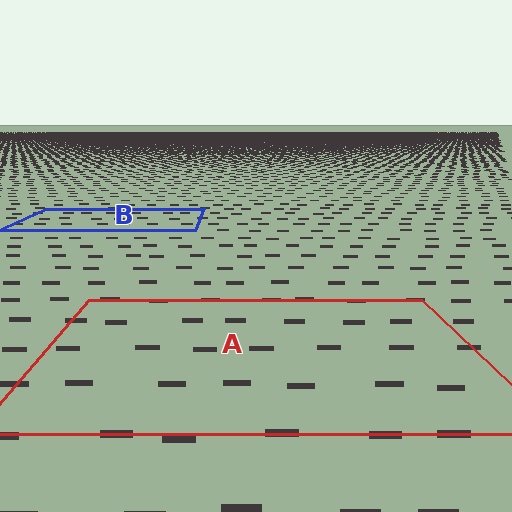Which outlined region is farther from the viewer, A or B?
Region B is farther from the viewer — the texture elements inside it appear smaller and more densely packed.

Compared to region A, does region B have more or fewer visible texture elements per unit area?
Region B has more texture elements per unit area — they are packed more densely because it is farther away.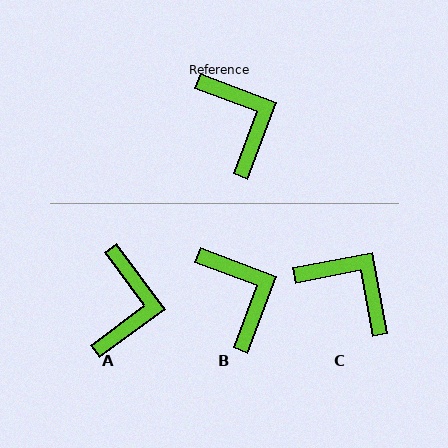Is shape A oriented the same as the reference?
No, it is off by about 33 degrees.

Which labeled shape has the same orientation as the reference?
B.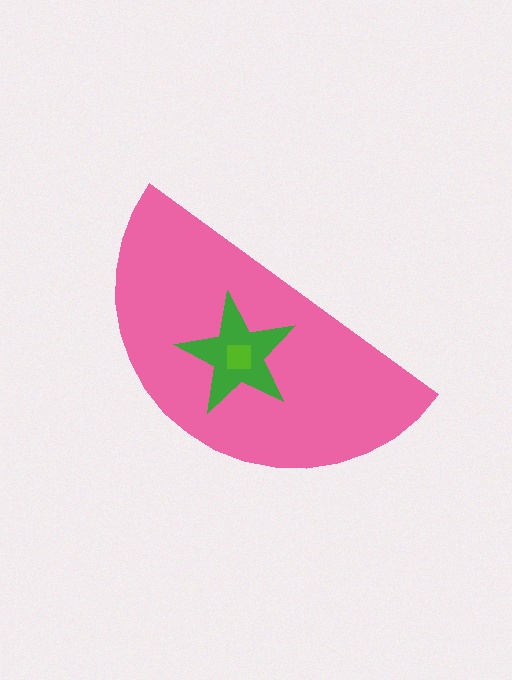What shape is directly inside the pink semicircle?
The green star.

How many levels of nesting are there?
3.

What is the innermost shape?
The lime square.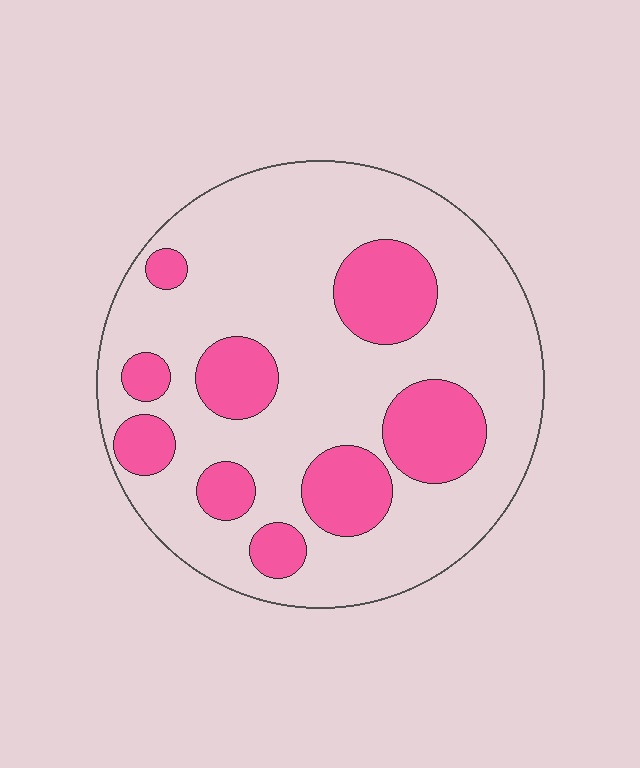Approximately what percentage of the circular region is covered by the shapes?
Approximately 25%.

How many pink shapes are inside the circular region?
9.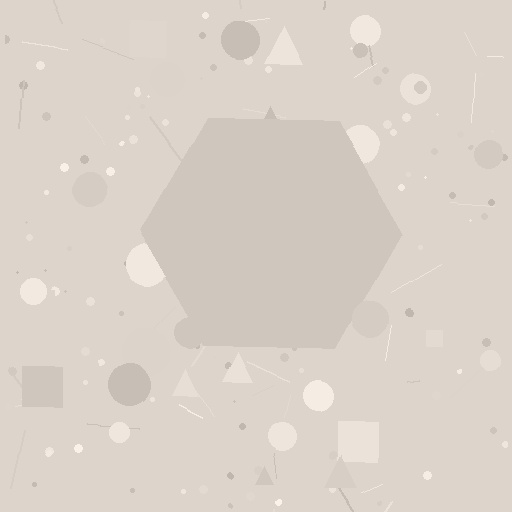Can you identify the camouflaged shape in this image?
The camouflaged shape is a hexagon.